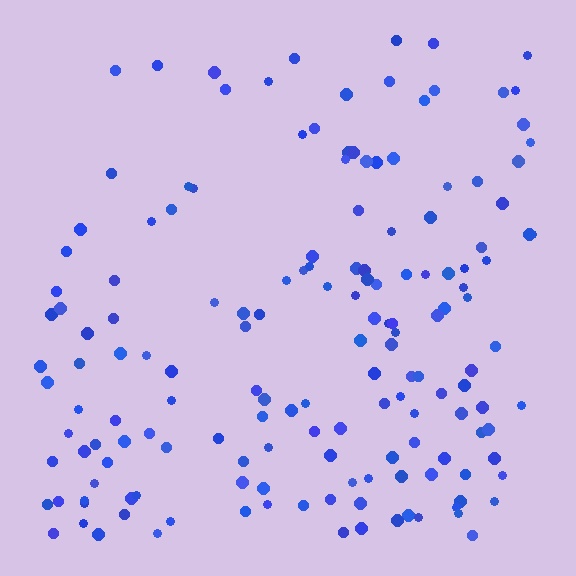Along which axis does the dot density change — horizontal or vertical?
Vertical.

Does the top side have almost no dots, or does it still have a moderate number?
Still a moderate number, just noticeably fewer than the bottom.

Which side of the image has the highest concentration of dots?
The bottom.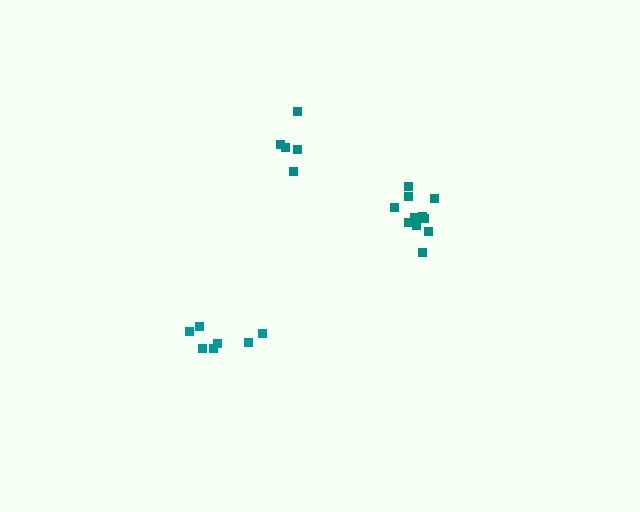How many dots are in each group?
Group 1: 7 dots, Group 2: 5 dots, Group 3: 11 dots (23 total).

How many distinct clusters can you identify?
There are 3 distinct clusters.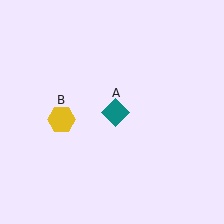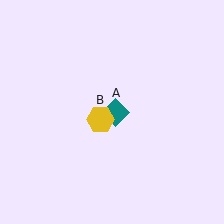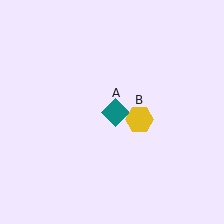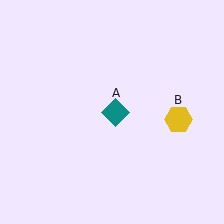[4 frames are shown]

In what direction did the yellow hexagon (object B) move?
The yellow hexagon (object B) moved right.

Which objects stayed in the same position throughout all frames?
Teal diamond (object A) remained stationary.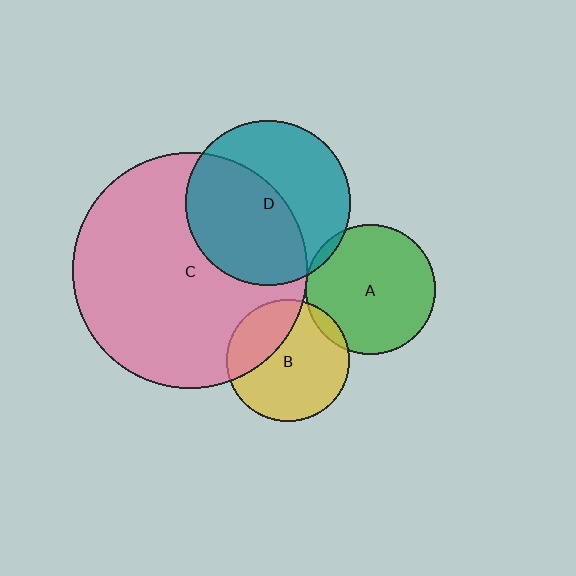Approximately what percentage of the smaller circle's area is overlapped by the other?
Approximately 55%.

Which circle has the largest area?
Circle C (pink).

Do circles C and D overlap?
Yes.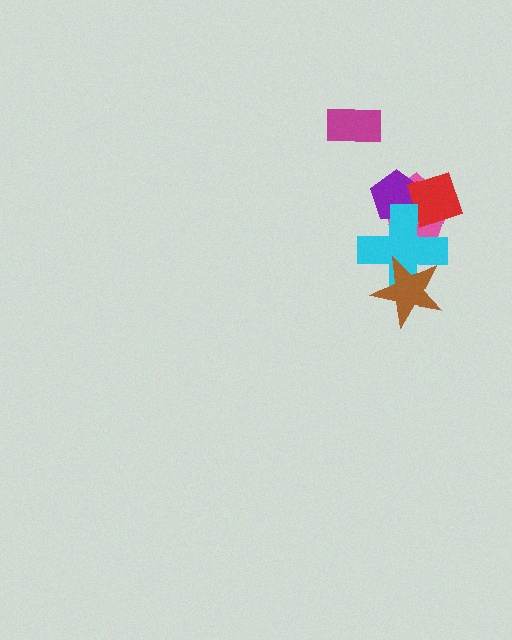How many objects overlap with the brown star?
1 object overlaps with the brown star.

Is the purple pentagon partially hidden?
Yes, it is partially covered by another shape.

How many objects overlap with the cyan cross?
4 objects overlap with the cyan cross.